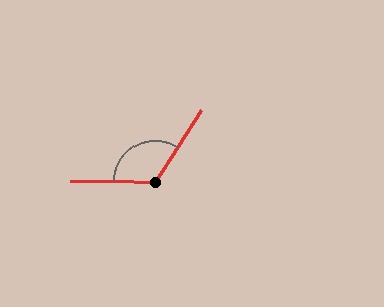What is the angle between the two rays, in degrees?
Approximately 122 degrees.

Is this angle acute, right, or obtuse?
It is obtuse.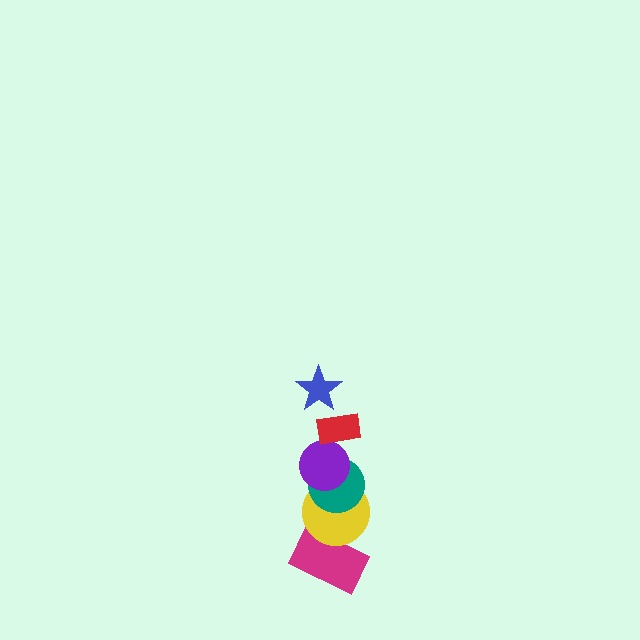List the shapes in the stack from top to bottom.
From top to bottom: the blue star, the red rectangle, the purple circle, the teal circle, the yellow circle, the magenta rectangle.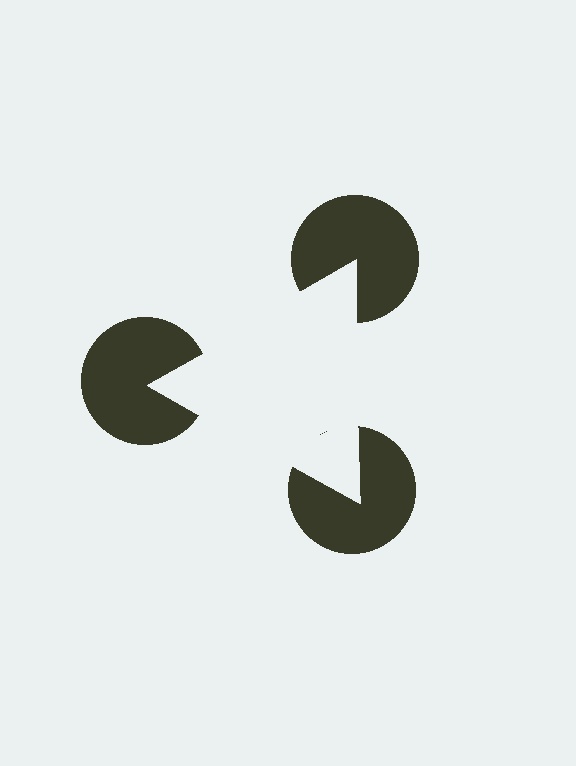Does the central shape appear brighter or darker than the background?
It typically appears slightly brighter than the background, even though no actual brightness change is drawn.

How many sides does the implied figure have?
3 sides.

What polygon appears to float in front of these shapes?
An illusory triangle — its edges are inferred from the aligned wedge cuts in the pac-man discs, not physically drawn.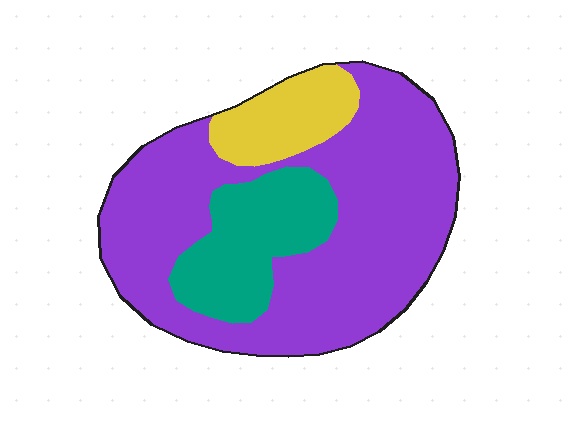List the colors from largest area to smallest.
From largest to smallest: purple, teal, yellow.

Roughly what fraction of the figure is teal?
Teal takes up less than a quarter of the figure.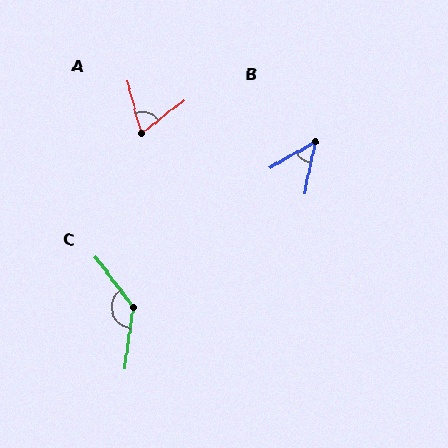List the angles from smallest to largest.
B (48°), A (68°), C (135°).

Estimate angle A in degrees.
Approximately 68 degrees.